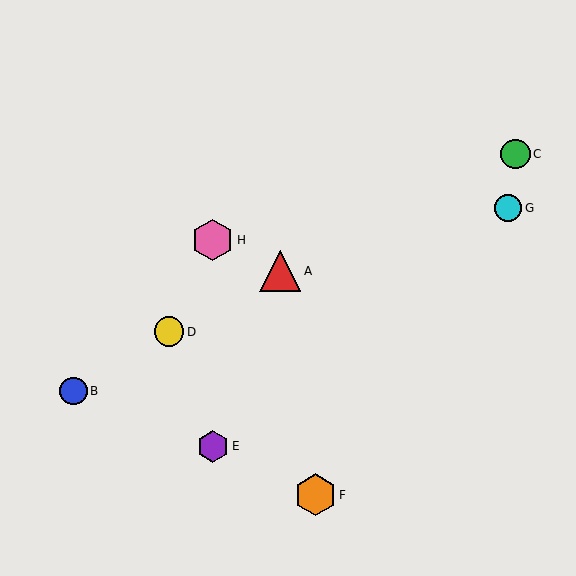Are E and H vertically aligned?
Yes, both are at x≈213.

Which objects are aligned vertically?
Objects E, H are aligned vertically.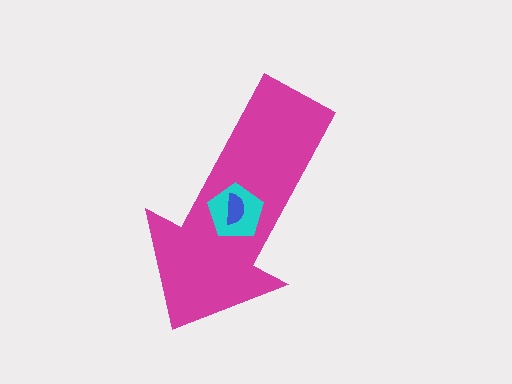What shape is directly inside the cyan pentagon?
The blue semicircle.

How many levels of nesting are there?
3.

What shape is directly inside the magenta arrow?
The cyan pentagon.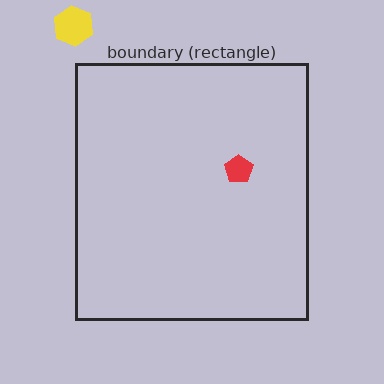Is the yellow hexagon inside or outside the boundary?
Outside.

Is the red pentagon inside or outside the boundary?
Inside.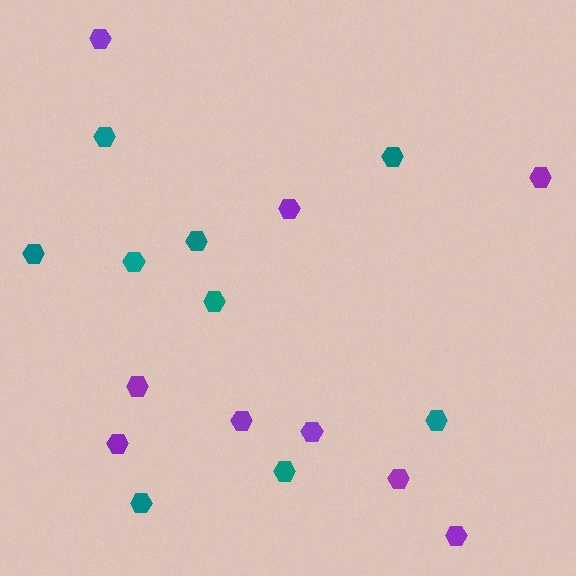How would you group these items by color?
There are 2 groups: one group of purple hexagons (9) and one group of teal hexagons (9).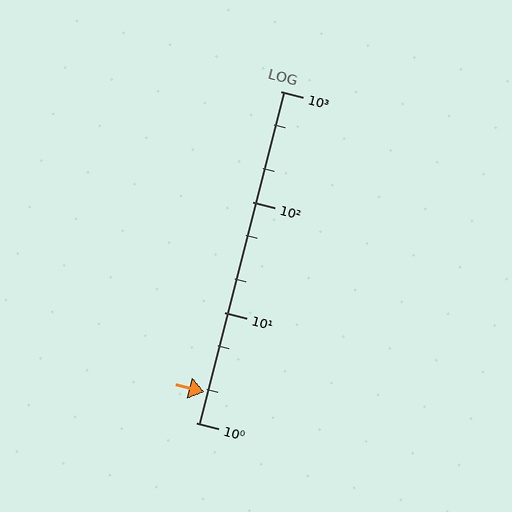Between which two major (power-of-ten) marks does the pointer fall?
The pointer is between 1 and 10.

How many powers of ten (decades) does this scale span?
The scale spans 3 decades, from 1 to 1000.